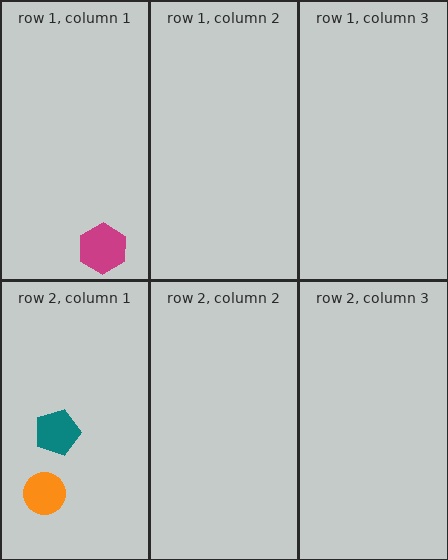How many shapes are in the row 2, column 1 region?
2.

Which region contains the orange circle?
The row 2, column 1 region.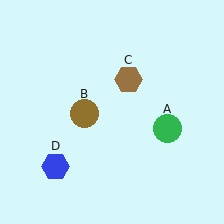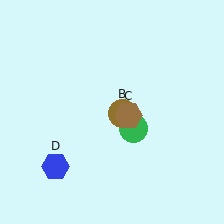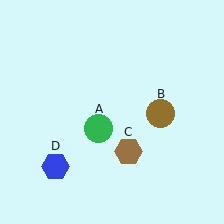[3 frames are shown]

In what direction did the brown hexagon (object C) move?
The brown hexagon (object C) moved down.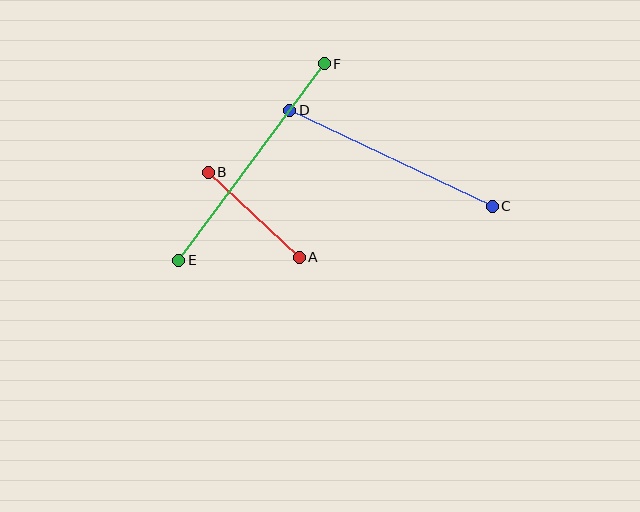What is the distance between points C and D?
The distance is approximately 224 pixels.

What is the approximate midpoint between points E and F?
The midpoint is at approximately (251, 162) pixels.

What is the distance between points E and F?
The distance is approximately 244 pixels.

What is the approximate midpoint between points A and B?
The midpoint is at approximately (254, 215) pixels.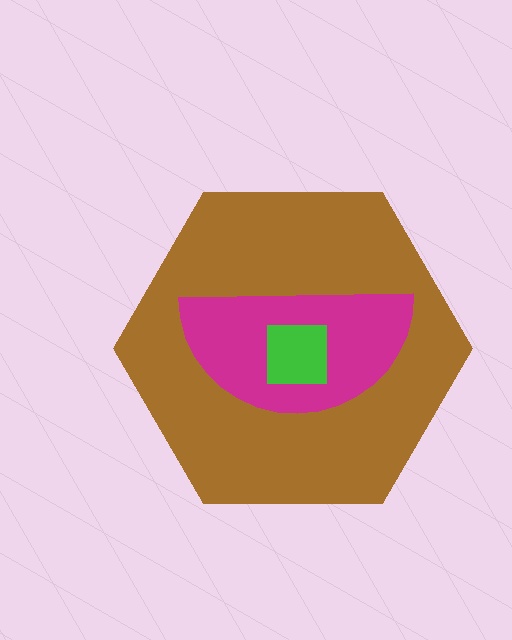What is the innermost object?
The green square.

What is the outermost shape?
The brown hexagon.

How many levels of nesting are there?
3.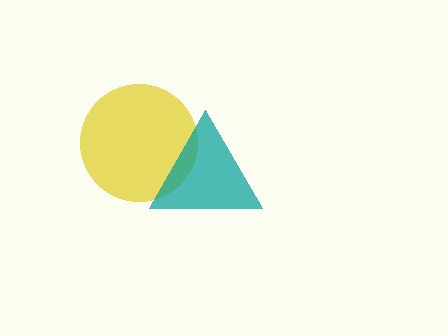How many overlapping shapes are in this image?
There are 2 overlapping shapes in the image.